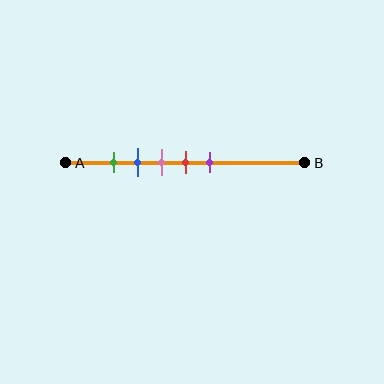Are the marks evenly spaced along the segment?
Yes, the marks are approximately evenly spaced.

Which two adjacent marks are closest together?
The green and blue marks are the closest adjacent pair.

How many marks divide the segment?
There are 5 marks dividing the segment.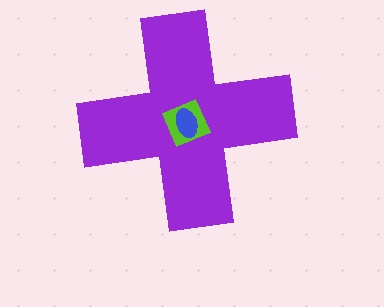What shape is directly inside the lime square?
The blue ellipse.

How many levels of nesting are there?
3.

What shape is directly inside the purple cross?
The lime square.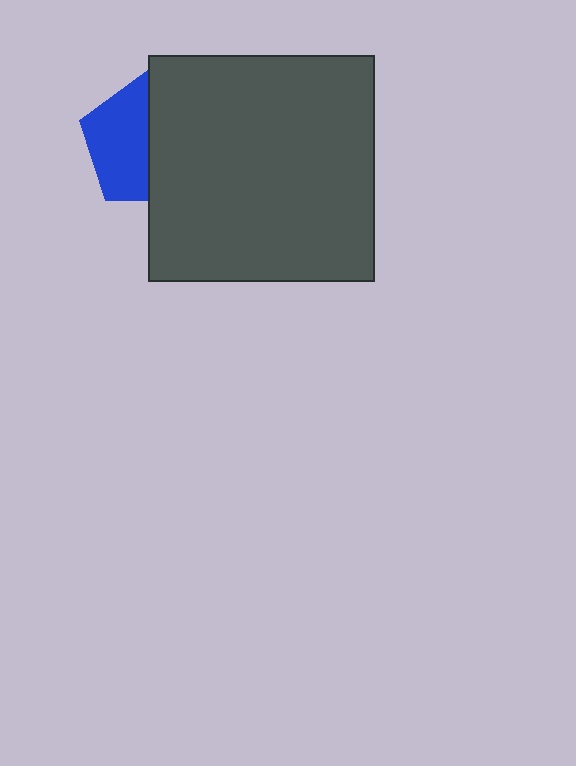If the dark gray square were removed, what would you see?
You would see the complete blue pentagon.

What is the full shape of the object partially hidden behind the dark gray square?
The partially hidden object is a blue pentagon.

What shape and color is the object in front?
The object in front is a dark gray square.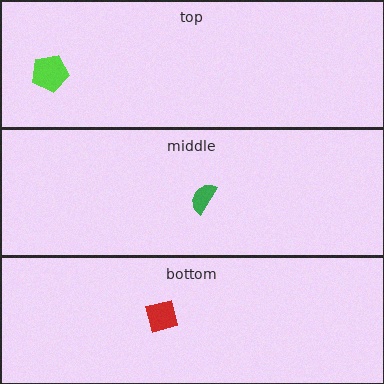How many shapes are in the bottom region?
1.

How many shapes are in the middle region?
1.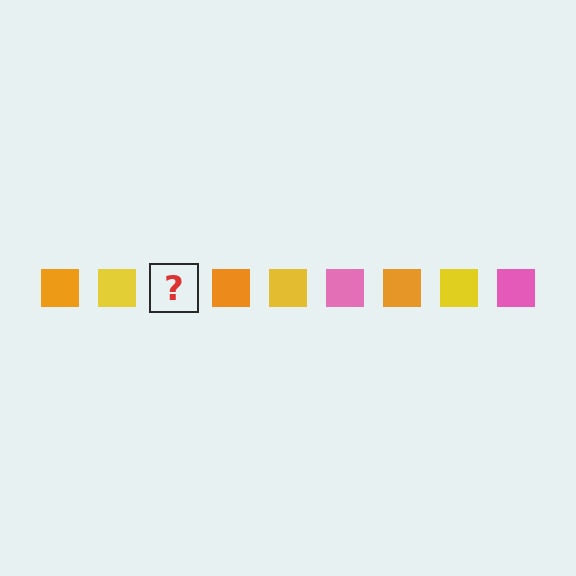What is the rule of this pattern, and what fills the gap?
The rule is that the pattern cycles through orange, yellow, pink squares. The gap should be filled with a pink square.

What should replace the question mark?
The question mark should be replaced with a pink square.